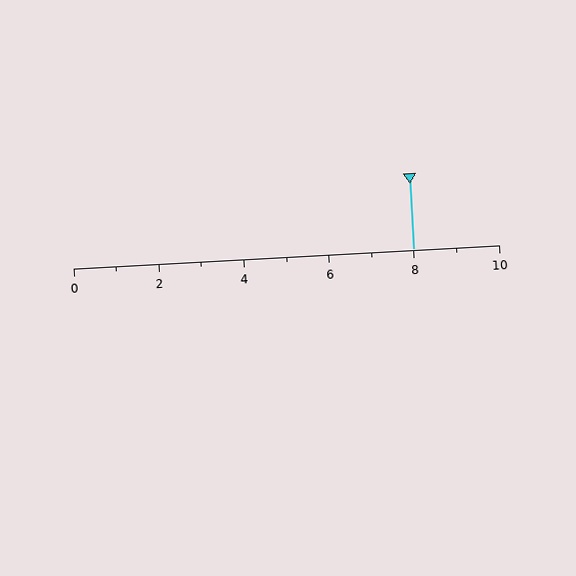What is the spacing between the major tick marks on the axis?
The major ticks are spaced 2 apart.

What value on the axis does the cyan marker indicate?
The marker indicates approximately 8.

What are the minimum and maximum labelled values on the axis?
The axis runs from 0 to 10.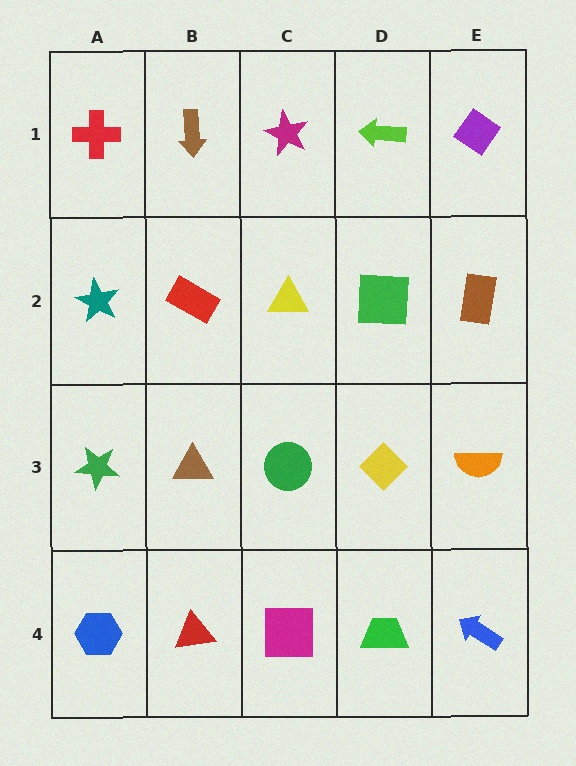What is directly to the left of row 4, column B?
A blue hexagon.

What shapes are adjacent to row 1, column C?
A yellow triangle (row 2, column C), a brown arrow (row 1, column B), a lime arrow (row 1, column D).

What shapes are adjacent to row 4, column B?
A brown triangle (row 3, column B), a blue hexagon (row 4, column A), a magenta square (row 4, column C).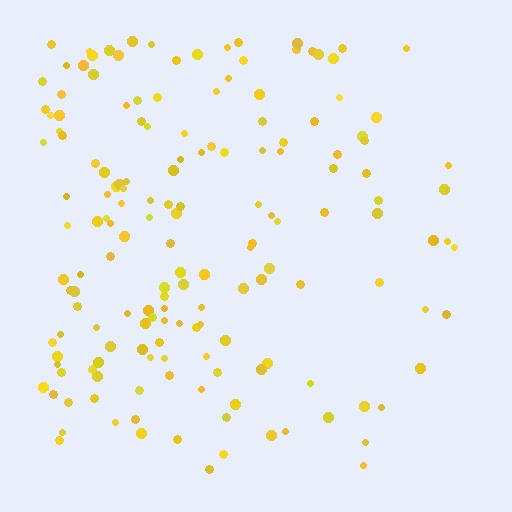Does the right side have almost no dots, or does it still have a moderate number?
Still a moderate number, just noticeably fewer than the left.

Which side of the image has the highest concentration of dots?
The left.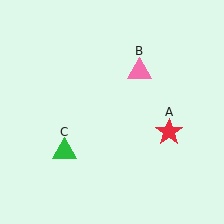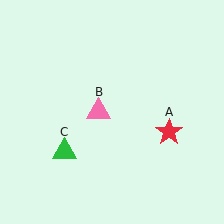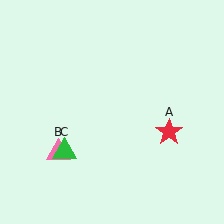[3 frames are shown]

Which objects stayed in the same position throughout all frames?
Red star (object A) and green triangle (object C) remained stationary.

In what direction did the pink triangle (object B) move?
The pink triangle (object B) moved down and to the left.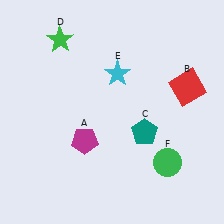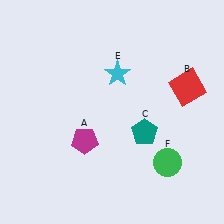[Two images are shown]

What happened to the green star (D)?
The green star (D) was removed in Image 2. It was in the top-left area of Image 1.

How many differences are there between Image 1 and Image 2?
There is 1 difference between the two images.